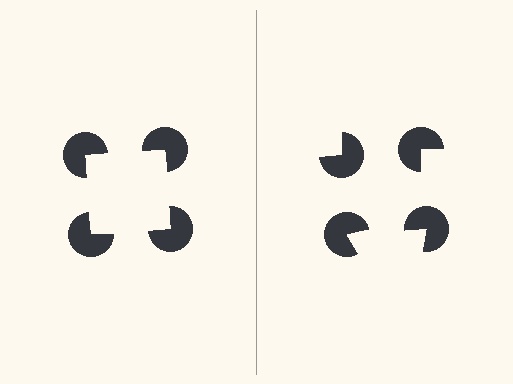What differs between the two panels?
The pac-man discs are positioned identically on both sides; only the wedge orientations differ. On the left they align to a square; on the right they are misaligned.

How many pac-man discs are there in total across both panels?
8 — 4 on each side.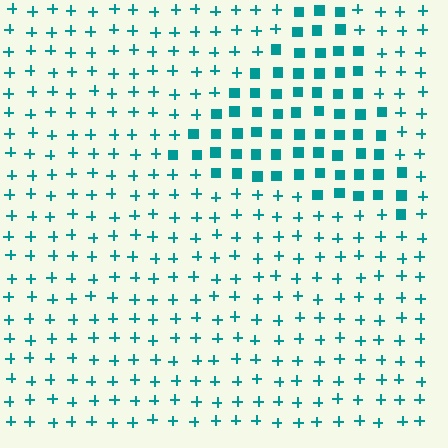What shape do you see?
I see a triangle.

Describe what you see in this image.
The image is filled with small teal elements arranged in a uniform grid. A triangle-shaped region contains squares, while the surrounding area contains plus signs. The boundary is defined purely by the change in element shape.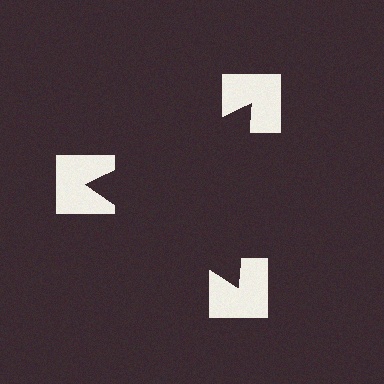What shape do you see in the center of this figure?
An illusory triangle — its edges are inferred from the aligned wedge cuts in the notched squares, not physically drawn.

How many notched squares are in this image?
There are 3 — one at each vertex of the illusory triangle.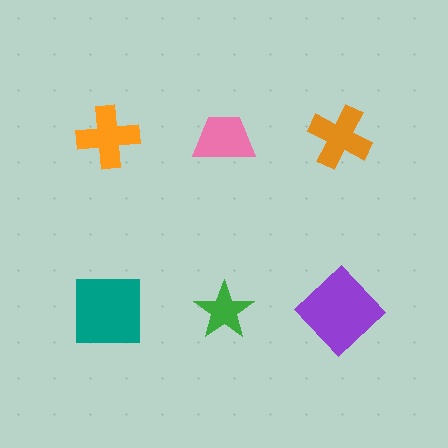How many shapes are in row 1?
3 shapes.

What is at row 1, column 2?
A pink trapezoid.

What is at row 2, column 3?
A purple diamond.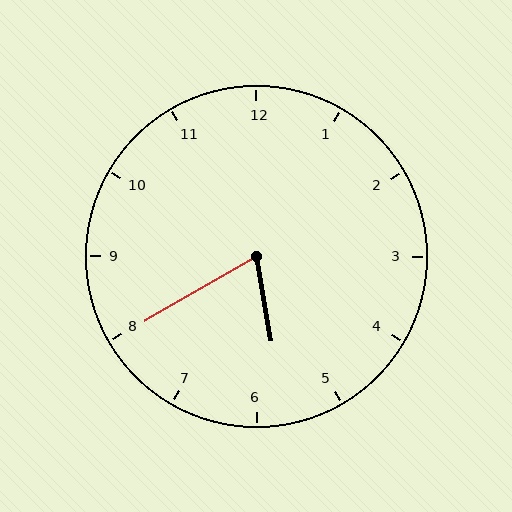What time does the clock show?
5:40.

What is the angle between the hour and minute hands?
Approximately 70 degrees.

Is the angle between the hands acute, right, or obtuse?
It is acute.